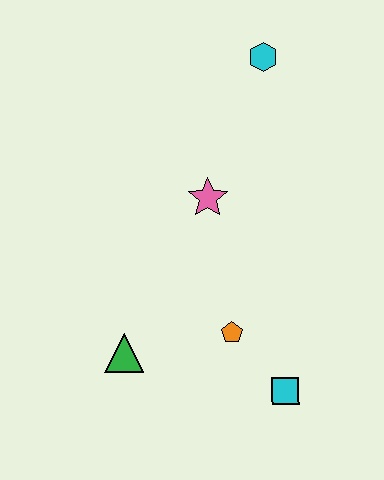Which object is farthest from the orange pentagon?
The cyan hexagon is farthest from the orange pentagon.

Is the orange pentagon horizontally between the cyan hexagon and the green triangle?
Yes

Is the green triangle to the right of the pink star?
No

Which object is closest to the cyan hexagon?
The pink star is closest to the cyan hexagon.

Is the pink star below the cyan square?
No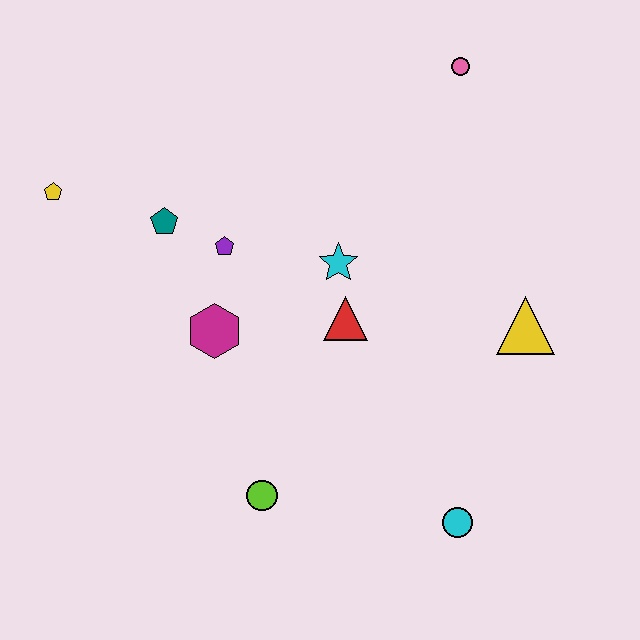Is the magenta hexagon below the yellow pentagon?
Yes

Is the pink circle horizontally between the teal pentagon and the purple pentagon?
No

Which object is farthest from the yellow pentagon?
The cyan circle is farthest from the yellow pentagon.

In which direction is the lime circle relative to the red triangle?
The lime circle is below the red triangle.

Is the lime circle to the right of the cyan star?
No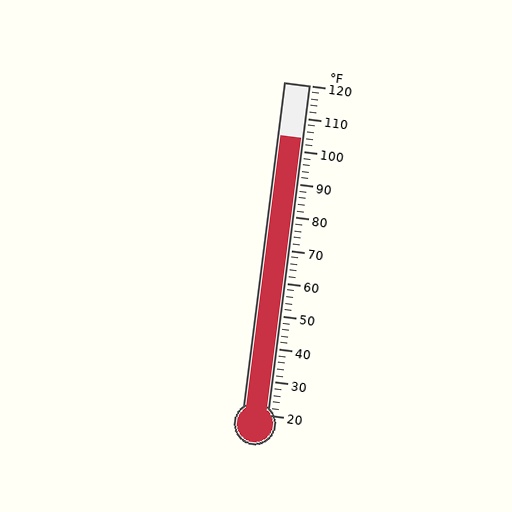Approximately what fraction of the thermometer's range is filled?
The thermometer is filled to approximately 85% of its range.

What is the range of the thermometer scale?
The thermometer scale ranges from 20°F to 120°F.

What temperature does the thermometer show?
The thermometer shows approximately 104°F.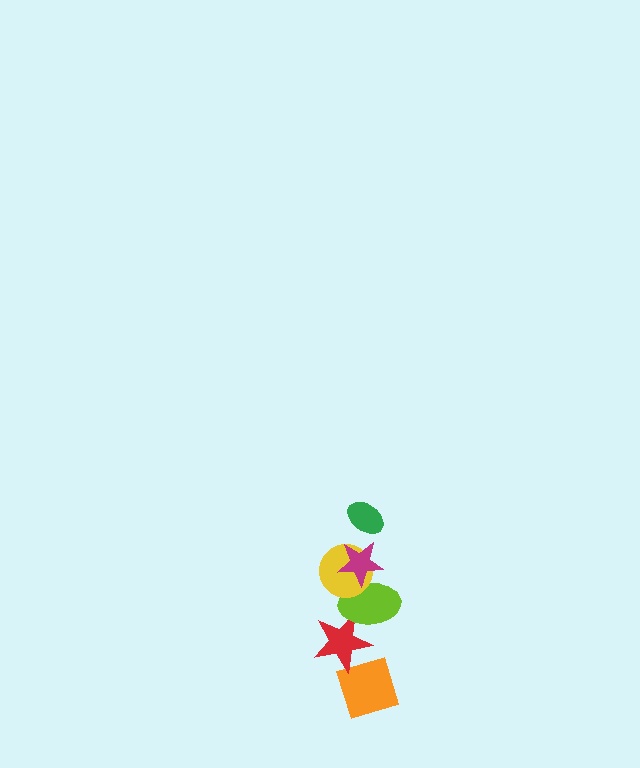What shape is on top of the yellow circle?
The magenta star is on top of the yellow circle.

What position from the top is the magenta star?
The magenta star is 2nd from the top.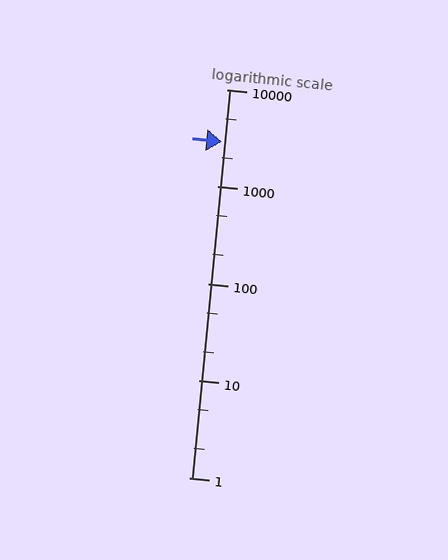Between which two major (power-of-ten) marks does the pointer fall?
The pointer is between 1000 and 10000.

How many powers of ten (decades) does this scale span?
The scale spans 4 decades, from 1 to 10000.